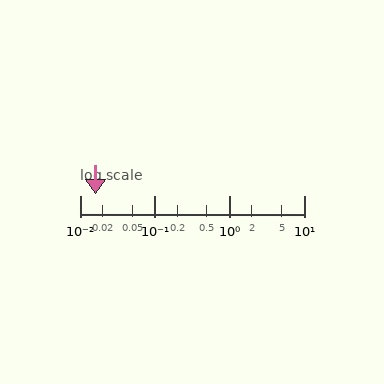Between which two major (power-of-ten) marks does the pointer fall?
The pointer is between 0.01 and 0.1.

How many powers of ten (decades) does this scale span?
The scale spans 3 decades, from 0.01 to 10.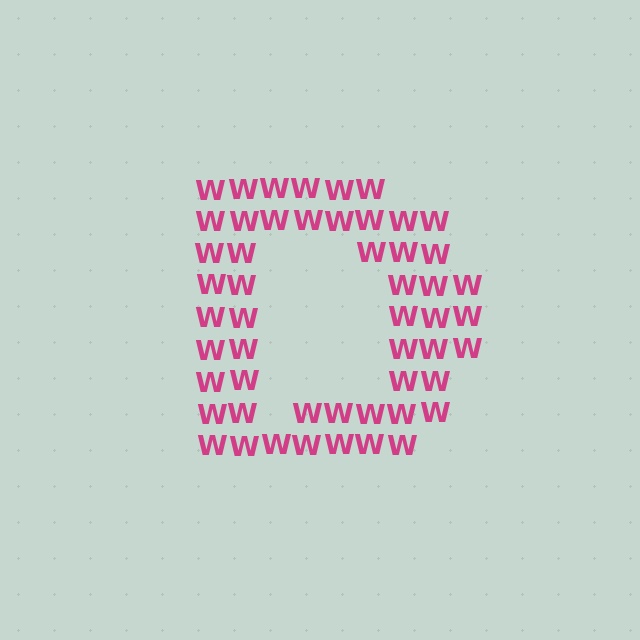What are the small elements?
The small elements are letter W's.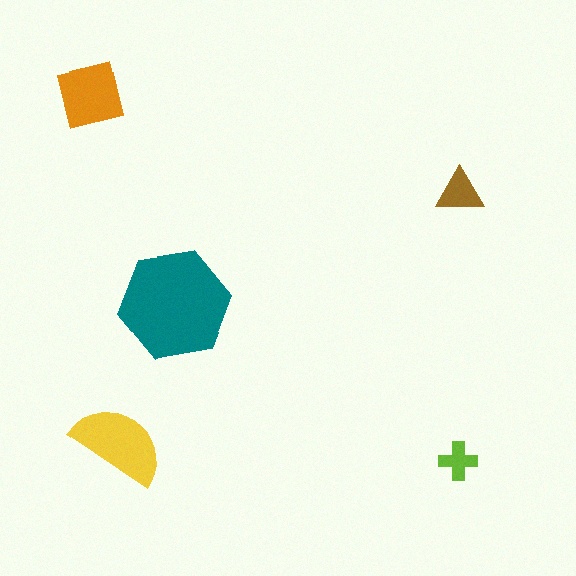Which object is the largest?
The teal hexagon.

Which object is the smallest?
The lime cross.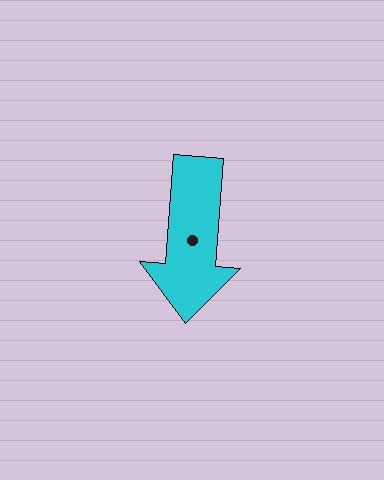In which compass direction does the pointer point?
South.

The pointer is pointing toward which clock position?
Roughly 6 o'clock.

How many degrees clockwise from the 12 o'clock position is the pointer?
Approximately 184 degrees.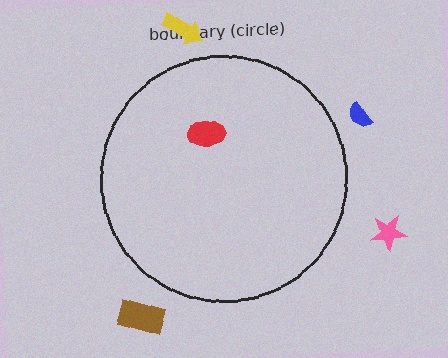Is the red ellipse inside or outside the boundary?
Inside.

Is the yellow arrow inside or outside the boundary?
Outside.